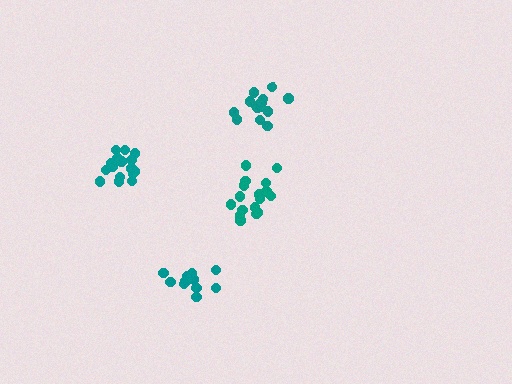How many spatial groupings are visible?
There are 4 spatial groupings.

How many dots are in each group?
Group 1: 17 dots, Group 2: 14 dots, Group 3: 17 dots, Group 4: 12 dots (60 total).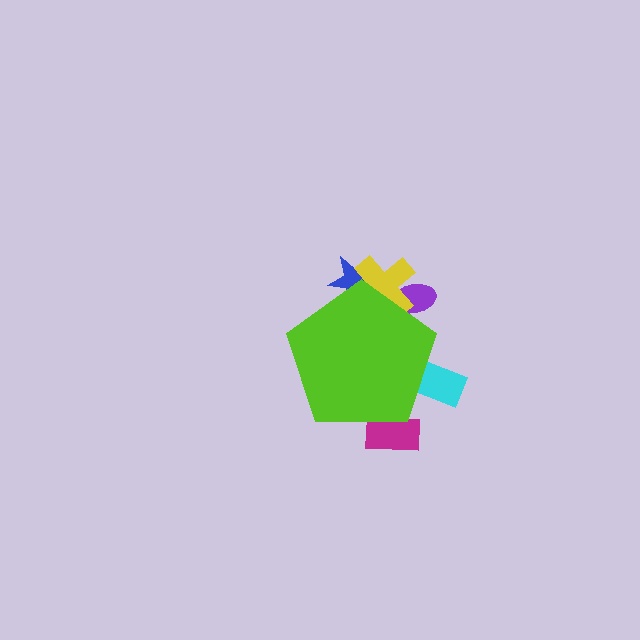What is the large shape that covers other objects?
A lime pentagon.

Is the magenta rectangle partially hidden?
Yes, the magenta rectangle is partially hidden behind the lime pentagon.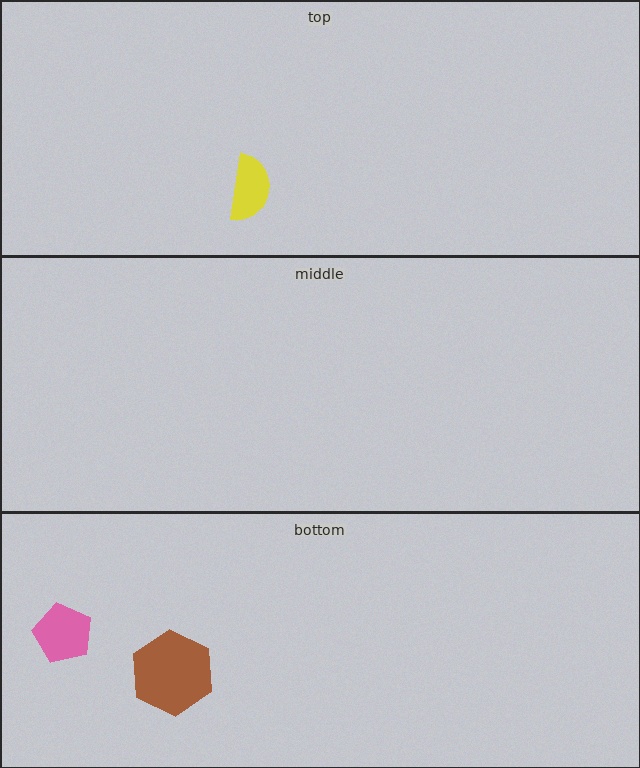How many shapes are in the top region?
1.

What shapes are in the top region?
The yellow semicircle.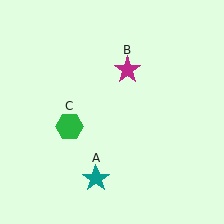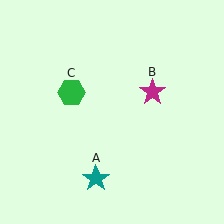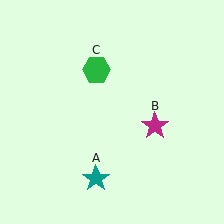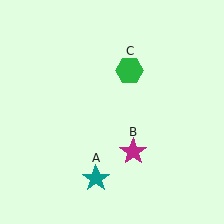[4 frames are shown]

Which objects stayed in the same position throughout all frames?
Teal star (object A) remained stationary.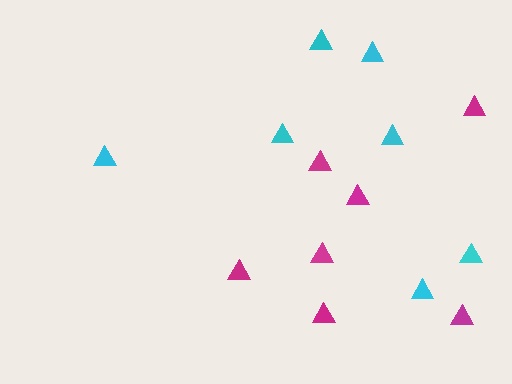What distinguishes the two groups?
There are 2 groups: one group of magenta triangles (7) and one group of cyan triangles (7).